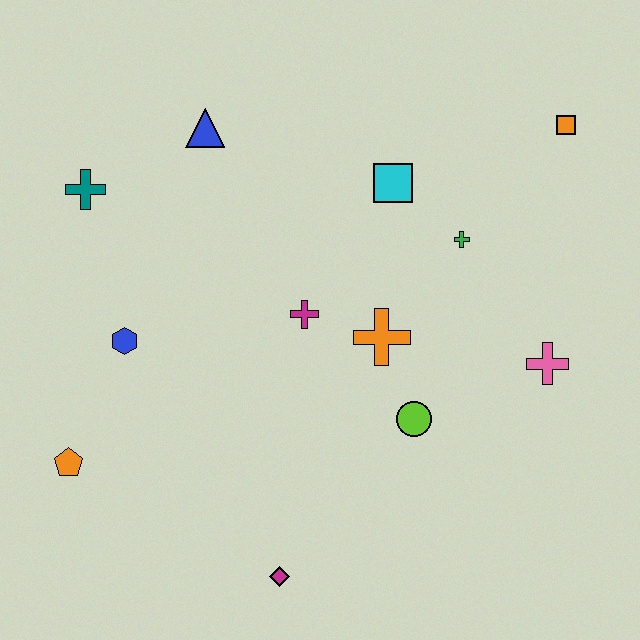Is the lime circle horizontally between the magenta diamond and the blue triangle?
No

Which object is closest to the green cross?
The cyan square is closest to the green cross.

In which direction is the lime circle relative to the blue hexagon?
The lime circle is to the right of the blue hexagon.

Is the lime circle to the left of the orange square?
Yes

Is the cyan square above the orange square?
No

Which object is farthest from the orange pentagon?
The orange square is farthest from the orange pentagon.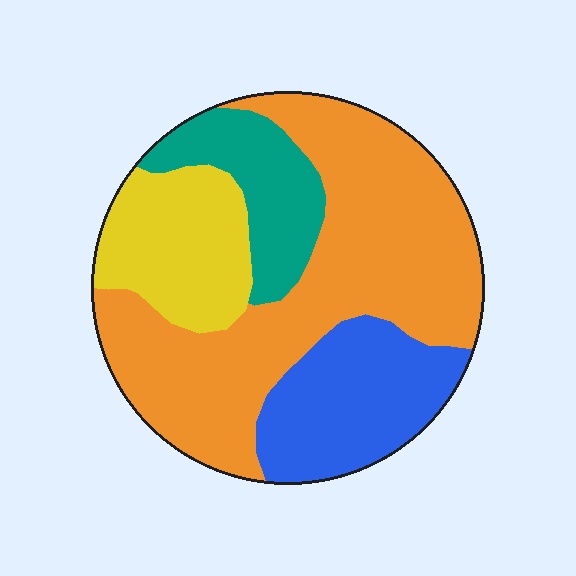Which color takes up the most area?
Orange, at roughly 50%.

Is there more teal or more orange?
Orange.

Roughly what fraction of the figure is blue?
Blue covers roughly 20% of the figure.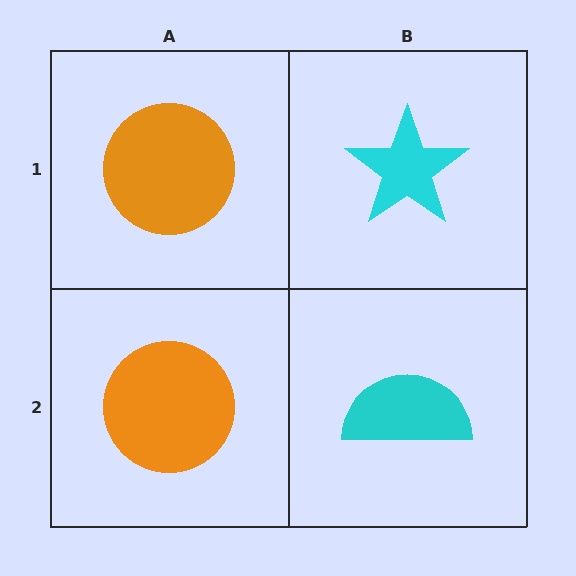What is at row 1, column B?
A cyan star.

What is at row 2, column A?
An orange circle.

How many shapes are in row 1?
2 shapes.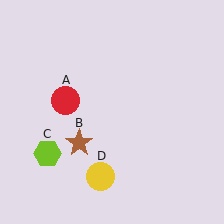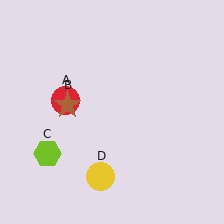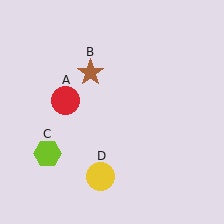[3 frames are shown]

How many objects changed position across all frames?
1 object changed position: brown star (object B).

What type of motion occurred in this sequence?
The brown star (object B) rotated clockwise around the center of the scene.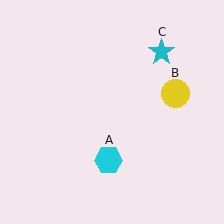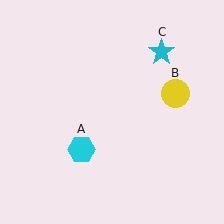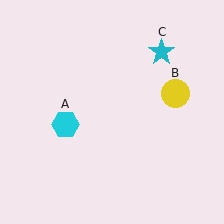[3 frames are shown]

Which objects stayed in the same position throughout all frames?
Yellow circle (object B) and cyan star (object C) remained stationary.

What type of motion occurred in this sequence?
The cyan hexagon (object A) rotated clockwise around the center of the scene.